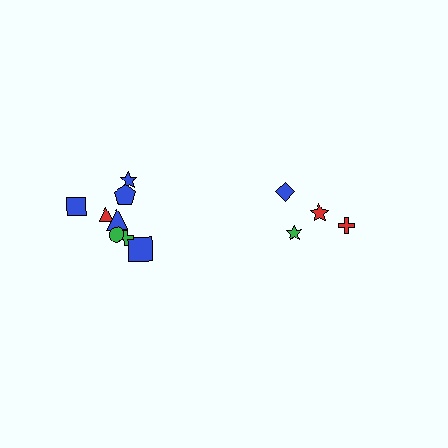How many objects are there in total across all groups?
There are 12 objects.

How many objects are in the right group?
There are 4 objects.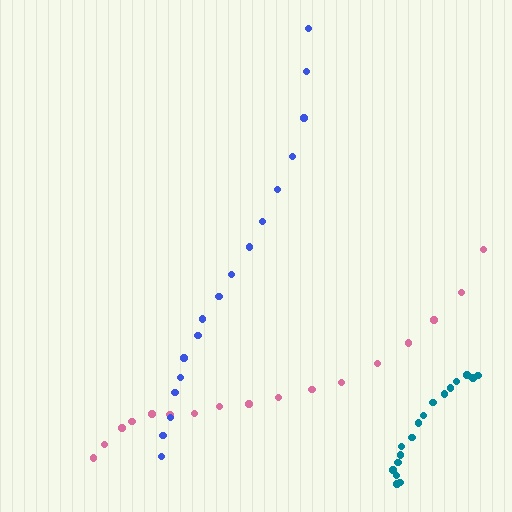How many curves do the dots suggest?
There are 3 distinct paths.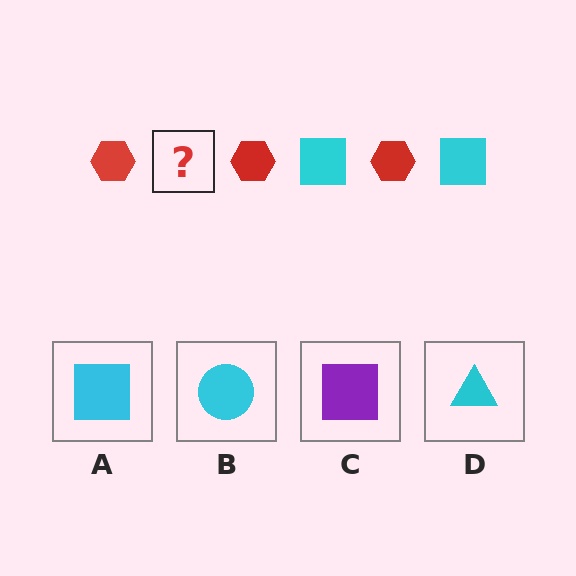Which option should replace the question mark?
Option A.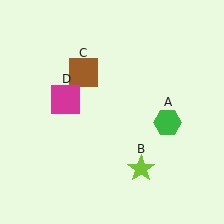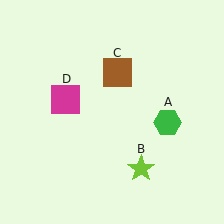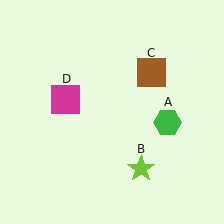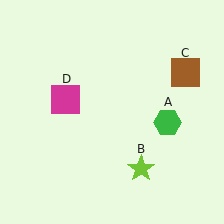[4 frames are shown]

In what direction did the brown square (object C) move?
The brown square (object C) moved right.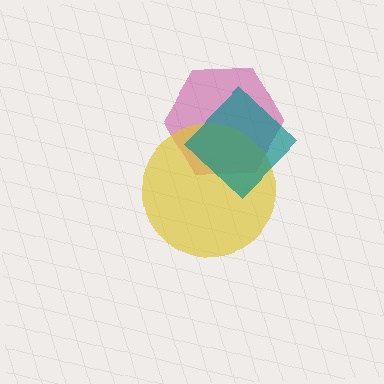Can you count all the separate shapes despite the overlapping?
Yes, there are 3 separate shapes.